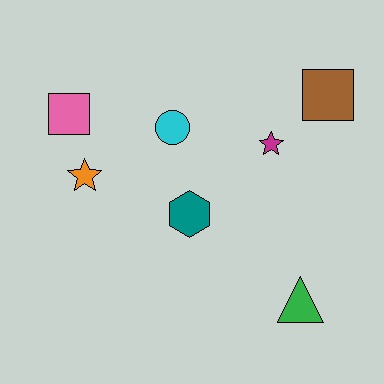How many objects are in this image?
There are 7 objects.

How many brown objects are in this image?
There is 1 brown object.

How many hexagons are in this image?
There is 1 hexagon.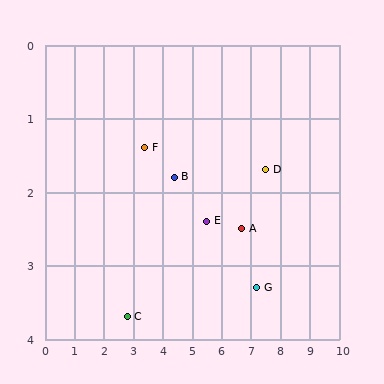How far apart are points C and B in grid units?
Points C and B are about 2.5 grid units apart.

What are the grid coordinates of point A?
Point A is at approximately (6.7, 2.5).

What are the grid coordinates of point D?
Point D is at approximately (7.5, 1.7).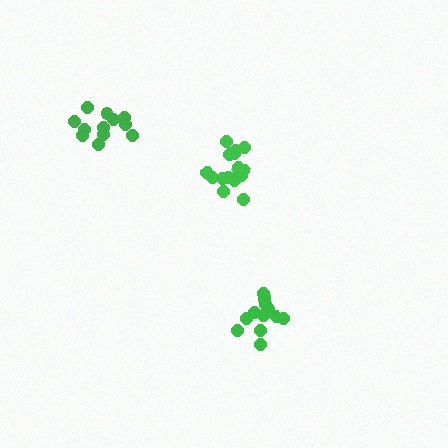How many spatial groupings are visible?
There are 3 spatial groupings.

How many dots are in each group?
Group 1: 17 dots, Group 2: 12 dots, Group 3: 13 dots (42 total).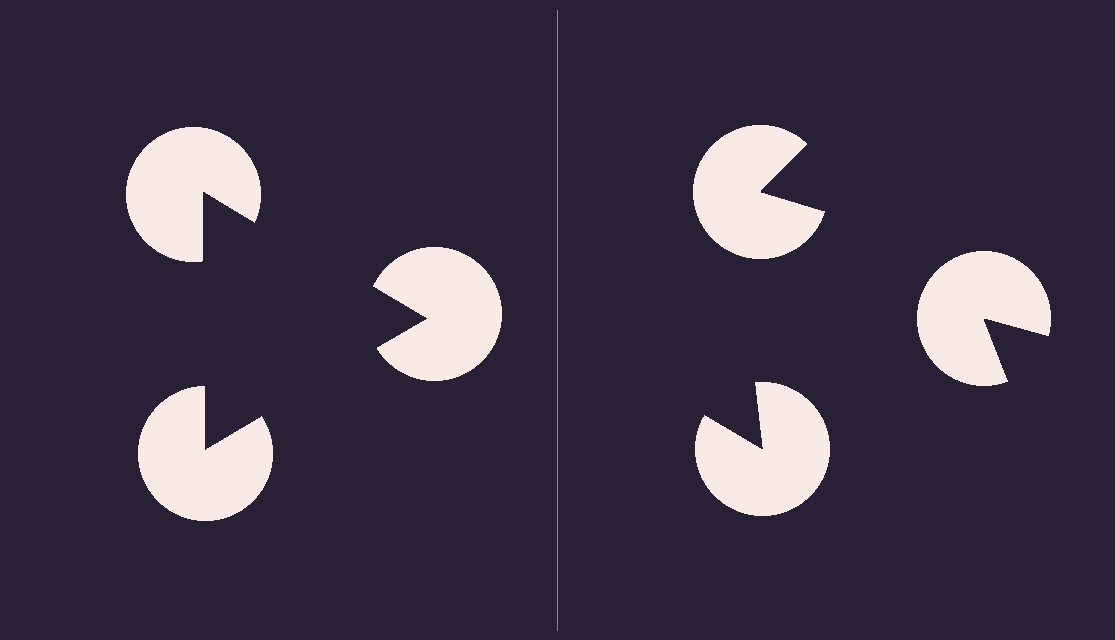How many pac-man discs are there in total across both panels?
6 — 3 on each side.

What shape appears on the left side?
An illusory triangle.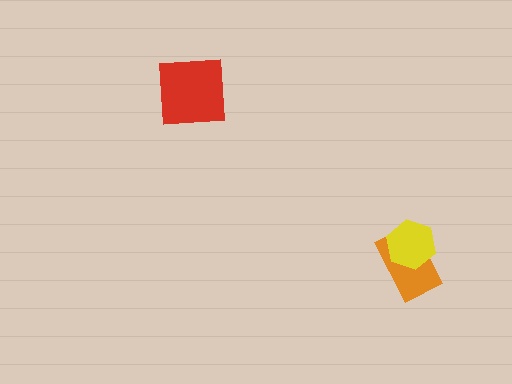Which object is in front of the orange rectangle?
The yellow hexagon is in front of the orange rectangle.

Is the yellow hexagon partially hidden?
No, no other shape covers it.